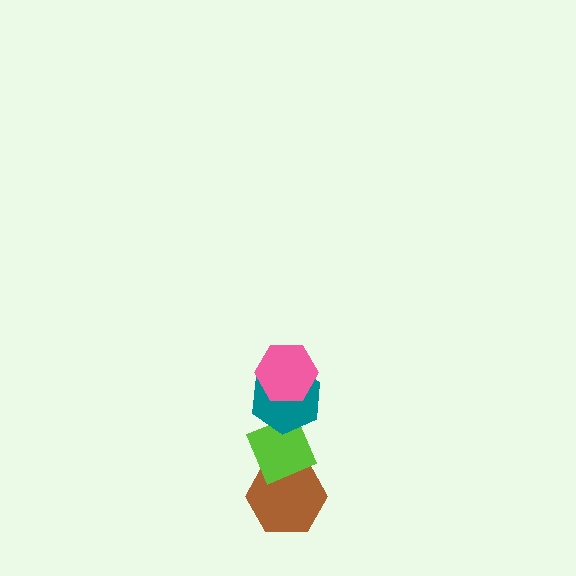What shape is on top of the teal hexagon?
The pink hexagon is on top of the teal hexagon.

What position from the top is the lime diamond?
The lime diamond is 3rd from the top.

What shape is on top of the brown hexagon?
The lime diamond is on top of the brown hexagon.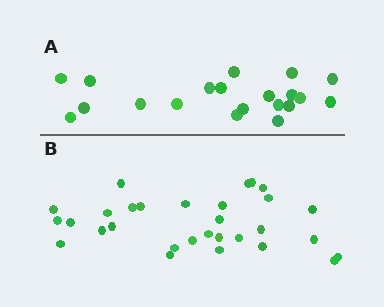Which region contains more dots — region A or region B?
Region B (the bottom region) has more dots.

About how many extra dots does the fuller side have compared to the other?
Region B has roughly 10 or so more dots than region A.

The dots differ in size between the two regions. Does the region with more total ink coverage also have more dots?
No. Region A has more total ink coverage because its dots are larger, but region B actually contains more individual dots. Total area can be misleading — the number of items is what matters here.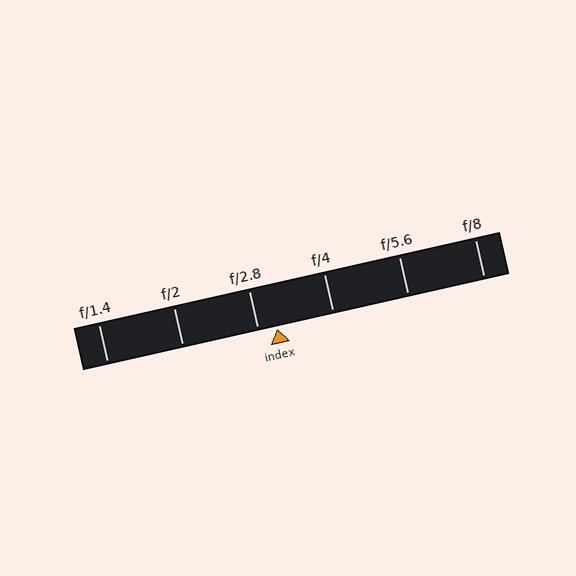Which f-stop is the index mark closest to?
The index mark is closest to f/2.8.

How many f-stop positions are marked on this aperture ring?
There are 6 f-stop positions marked.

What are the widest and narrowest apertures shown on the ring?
The widest aperture shown is f/1.4 and the narrowest is f/8.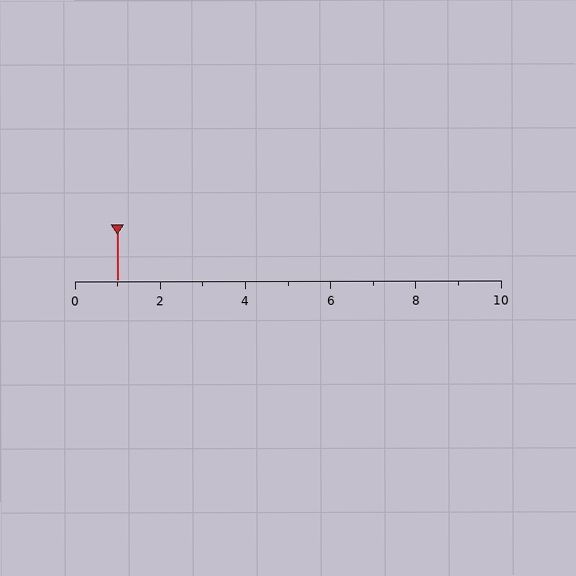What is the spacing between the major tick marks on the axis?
The major ticks are spaced 2 apart.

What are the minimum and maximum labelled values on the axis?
The axis runs from 0 to 10.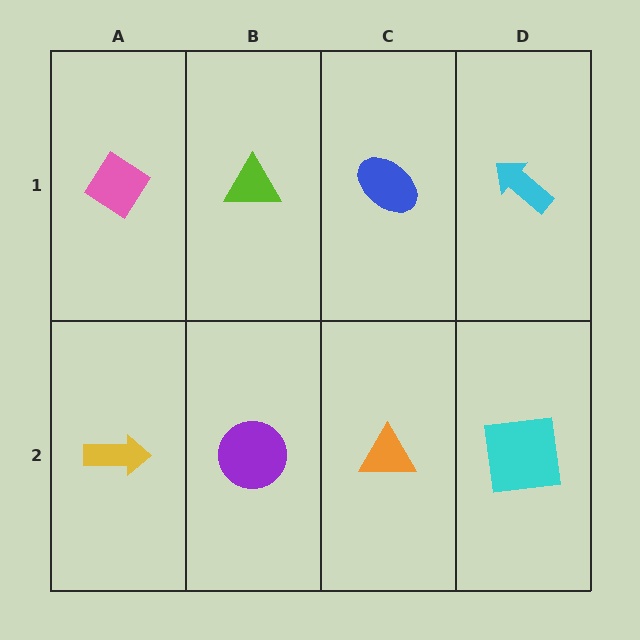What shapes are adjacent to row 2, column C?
A blue ellipse (row 1, column C), a purple circle (row 2, column B), a cyan square (row 2, column D).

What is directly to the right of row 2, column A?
A purple circle.